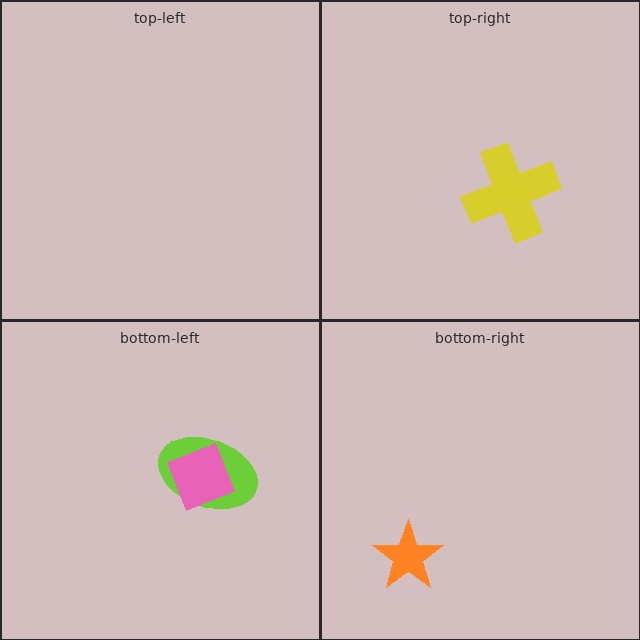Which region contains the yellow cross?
The top-right region.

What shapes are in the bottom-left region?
The lime ellipse, the pink diamond.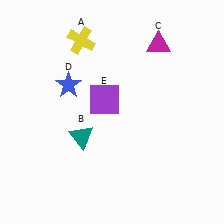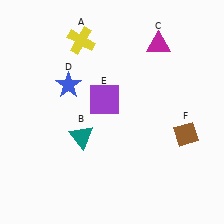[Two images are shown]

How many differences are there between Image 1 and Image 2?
There is 1 difference between the two images.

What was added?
A brown diamond (F) was added in Image 2.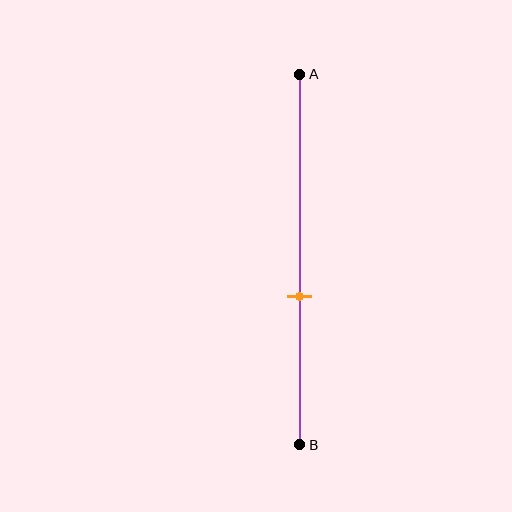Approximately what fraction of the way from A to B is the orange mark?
The orange mark is approximately 60% of the way from A to B.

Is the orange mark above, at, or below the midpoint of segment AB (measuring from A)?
The orange mark is below the midpoint of segment AB.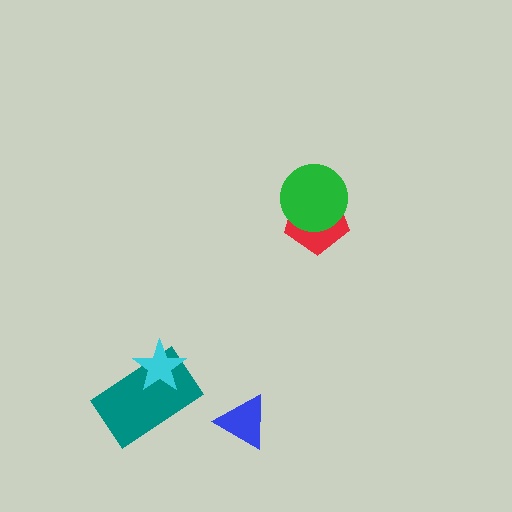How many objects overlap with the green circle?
1 object overlaps with the green circle.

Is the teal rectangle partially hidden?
Yes, it is partially covered by another shape.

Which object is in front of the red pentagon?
The green circle is in front of the red pentagon.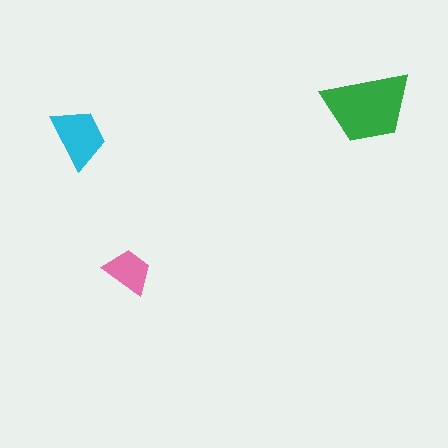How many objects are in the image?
There are 3 objects in the image.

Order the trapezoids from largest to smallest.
the green one, the cyan one, the pink one.